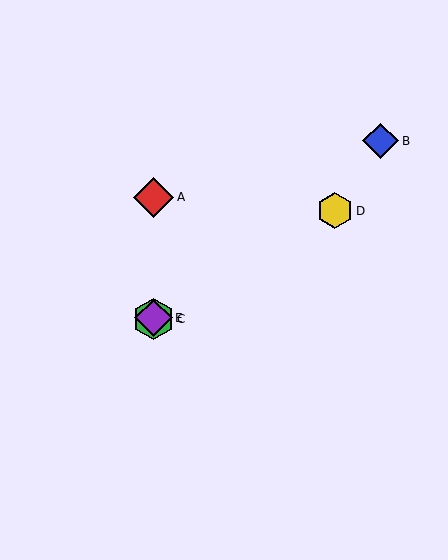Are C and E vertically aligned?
Yes, both are at x≈154.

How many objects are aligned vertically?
3 objects (A, C, E) are aligned vertically.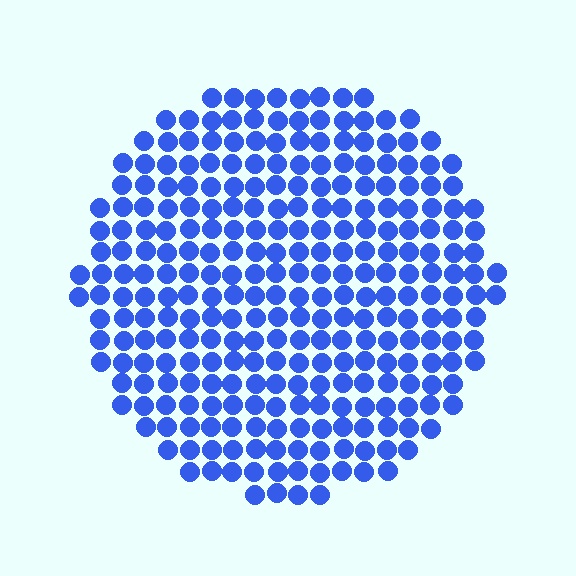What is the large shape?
The large shape is a circle.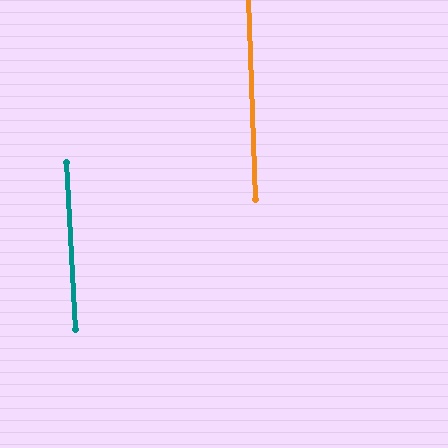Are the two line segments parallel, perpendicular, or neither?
Parallel — their directions differ by only 1.6°.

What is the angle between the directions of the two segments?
Approximately 2 degrees.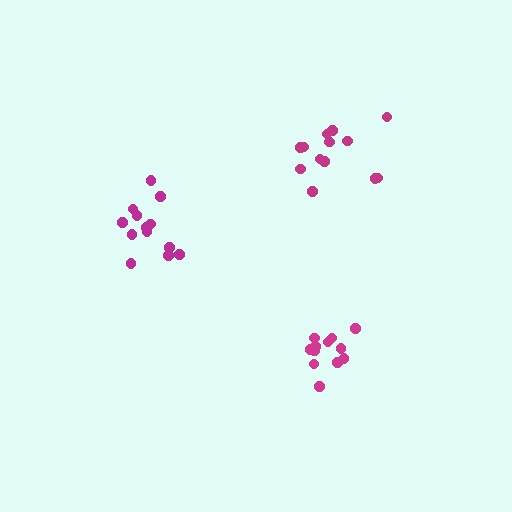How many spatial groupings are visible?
There are 3 spatial groupings.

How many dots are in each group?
Group 1: 13 dots, Group 2: 13 dots, Group 3: 12 dots (38 total).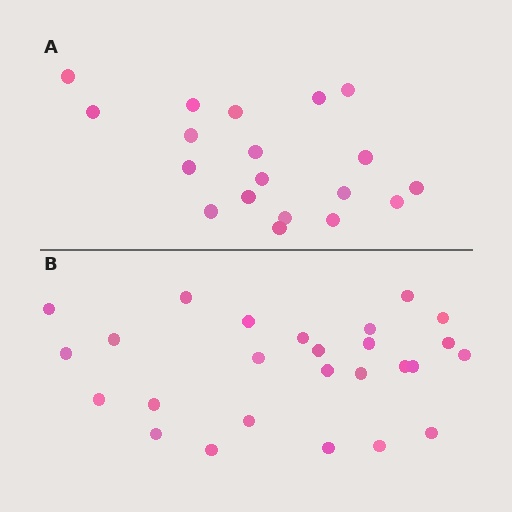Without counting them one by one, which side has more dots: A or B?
Region B (the bottom region) has more dots.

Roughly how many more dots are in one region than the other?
Region B has roughly 8 or so more dots than region A.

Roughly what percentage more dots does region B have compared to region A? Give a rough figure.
About 35% more.